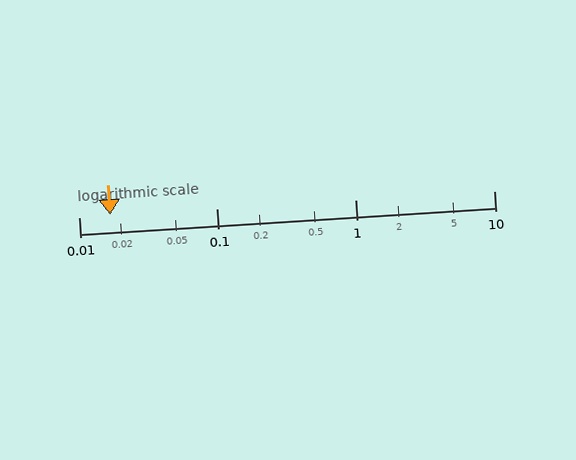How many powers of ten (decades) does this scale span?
The scale spans 3 decades, from 0.01 to 10.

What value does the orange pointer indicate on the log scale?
The pointer indicates approximately 0.017.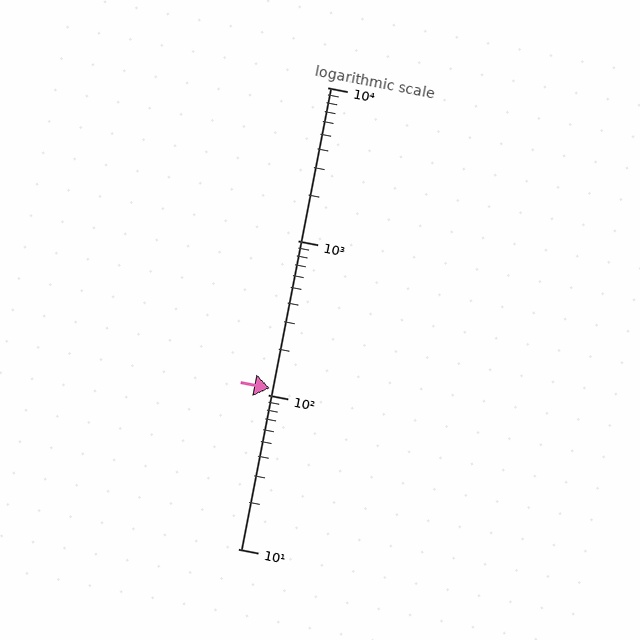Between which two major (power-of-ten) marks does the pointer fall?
The pointer is between 100 and 1000.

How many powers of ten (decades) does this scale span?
The scale spans 3 decades, from 10 to 10000.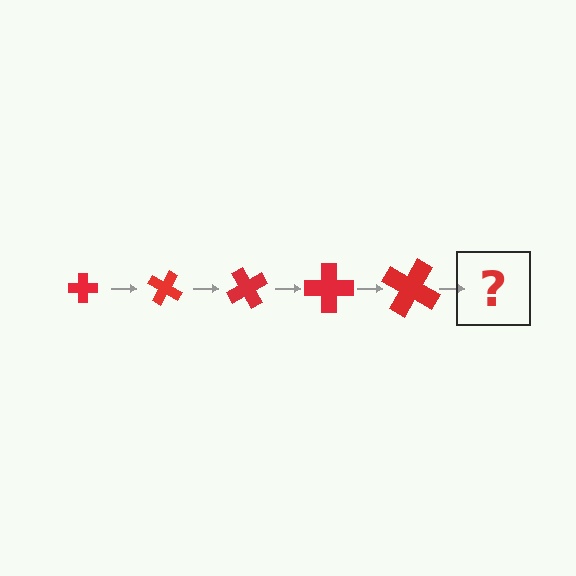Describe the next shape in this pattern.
It should be a cross, larger than the previous one and rotated 150 degrees from the start.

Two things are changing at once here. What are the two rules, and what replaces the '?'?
The two rules are that the cross grows larger each step and it rotates 30 degrees each step. The '?' should be a cross, larger than the previous one and rotated 150 degrees from the start.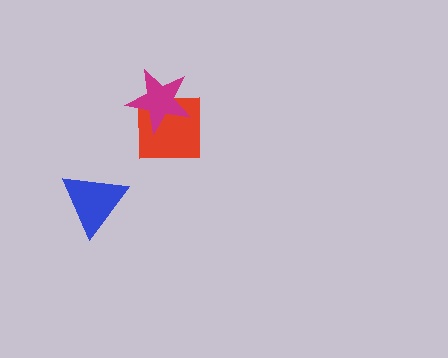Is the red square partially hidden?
Yes, it is partially covered by another shape.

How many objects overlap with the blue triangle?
0 objects overlap with the blue triangle.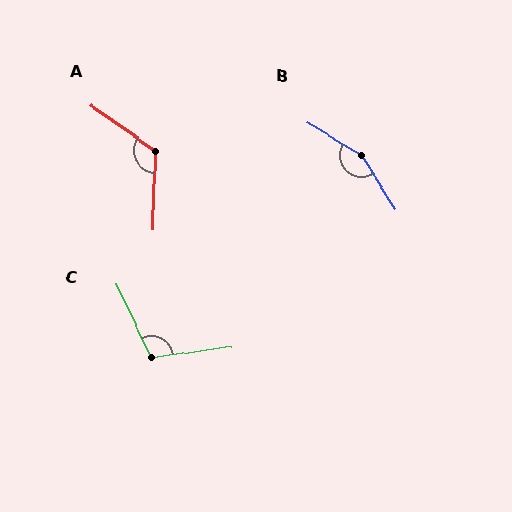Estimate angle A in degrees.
Approximately 123 degrees.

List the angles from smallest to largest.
C (107°), A (123°), B (154°).